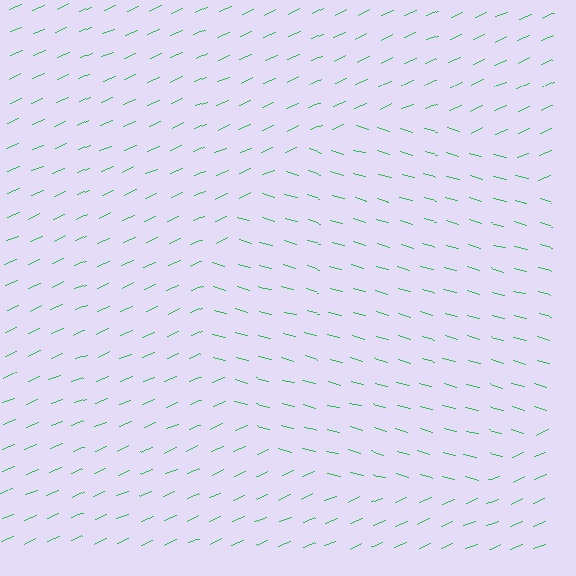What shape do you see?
I see a circle.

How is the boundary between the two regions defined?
The boundary is defined purely by a change in line orientation (approximately 39 degrees difference). All lines are the same color and thickness.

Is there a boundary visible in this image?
Yes, there is a texture boundary formed by a change in line orientation.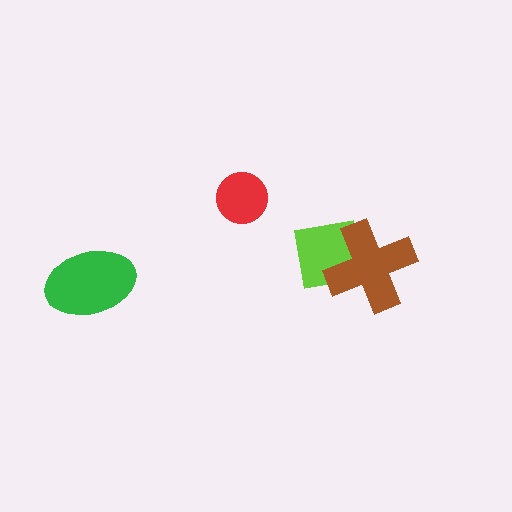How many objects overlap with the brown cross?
1 object overlaps with the brown cross.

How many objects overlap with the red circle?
0 objects overlap with the red circle.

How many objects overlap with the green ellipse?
0 objects overlap with the green ellipse.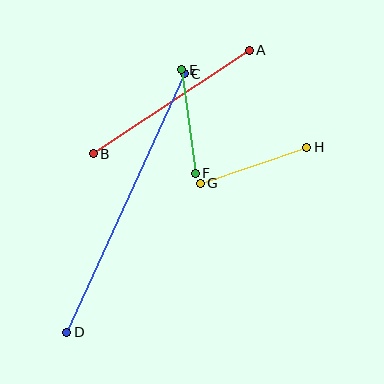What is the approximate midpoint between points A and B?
The midpoint is at approximately (171, 102) pixels.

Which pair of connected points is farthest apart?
Points C and D are farthest apart.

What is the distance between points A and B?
The distance is approximately 187 pixels.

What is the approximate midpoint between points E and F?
The midpoint is at approximately (189, 122) pixels.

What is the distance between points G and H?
The distance is approximately 112 pixels.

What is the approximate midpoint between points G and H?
The midpoint is at approximately (253, 165) pixels.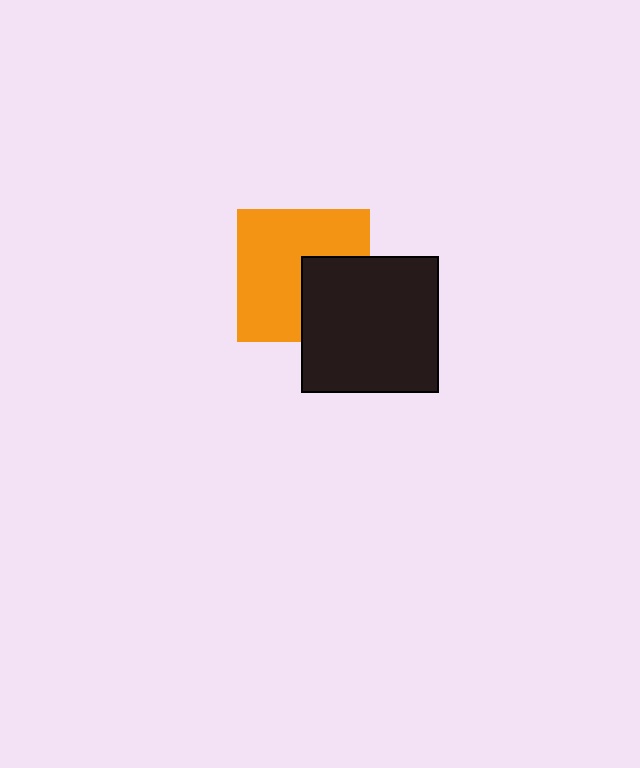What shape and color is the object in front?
The object in front is a black square.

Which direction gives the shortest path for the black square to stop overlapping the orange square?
Moving right gives the shortest separation.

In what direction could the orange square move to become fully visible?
The orange square could move left. That would shift it out from behind the black square entirely.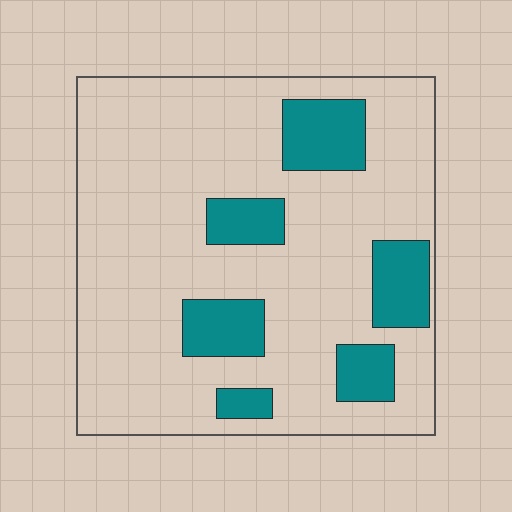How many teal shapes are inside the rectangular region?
6.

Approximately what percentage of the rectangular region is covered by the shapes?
Approximately 20%.